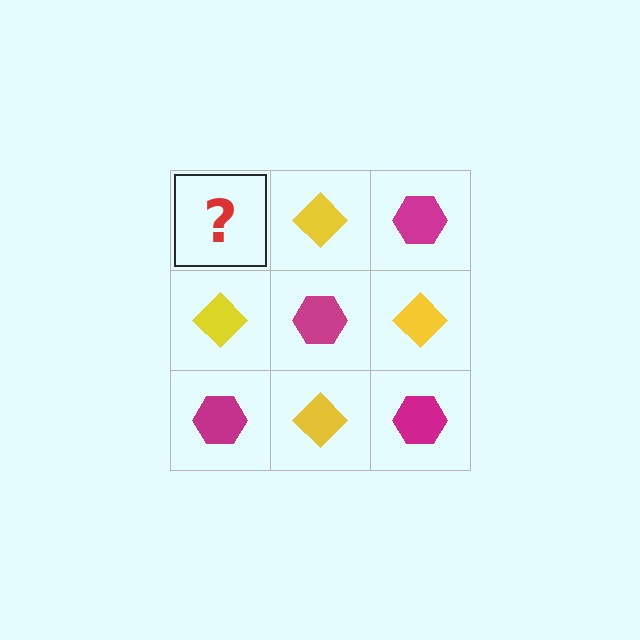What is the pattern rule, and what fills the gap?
The rule is that it alternates magenta hexagon and yellow diamond in a checkerboard pattern. The gap should be filled with a magenta hexagon.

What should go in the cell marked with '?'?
The missing cell should contain a magenta hexagon.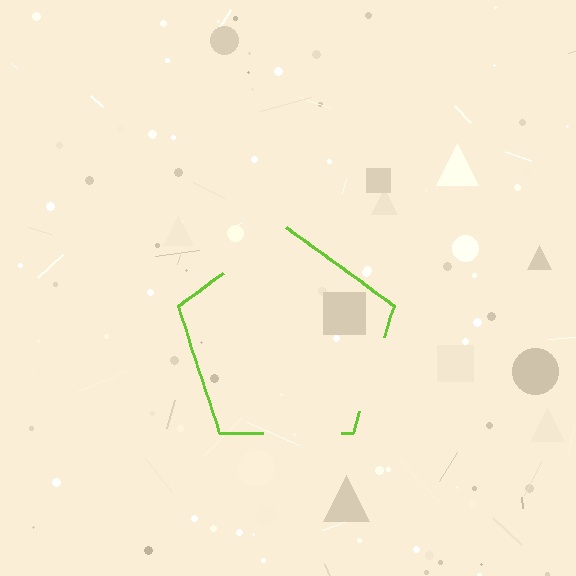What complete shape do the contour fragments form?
The contour fragments form a pentagon.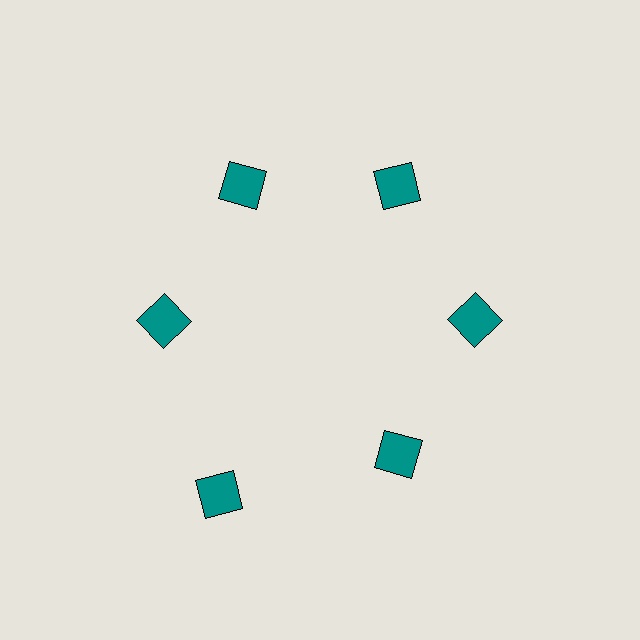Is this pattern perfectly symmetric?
No. The 6 teal squares are arranged in a ring, but one element near the 7 o'clock position is pushed outward from the center, breaking the 6-fold rotational symmetry.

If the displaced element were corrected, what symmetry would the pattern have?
It would have 6-fold rotational symmetry — the pattern would map onto itself every 60 degrees.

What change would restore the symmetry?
The symmetry would be restored by moving it inward, back onto the ring so that all 6 squares sit at equal angles and equal distance from the center.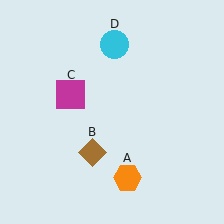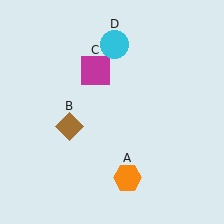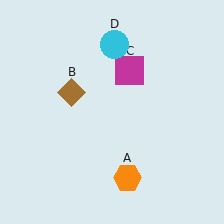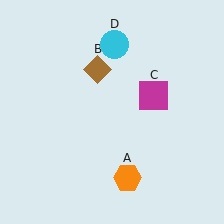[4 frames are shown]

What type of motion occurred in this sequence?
The brown diamond (object B), magenta square (object C) rotated clockwise around the center of the scene.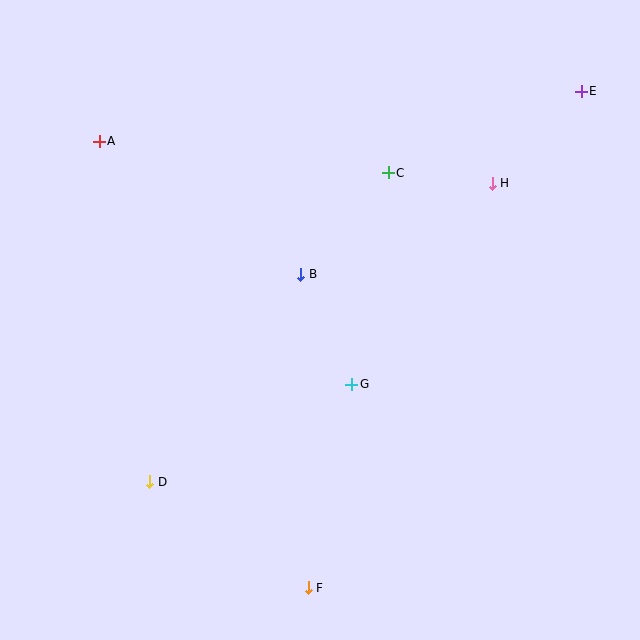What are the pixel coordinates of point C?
Point C is at (388, 173).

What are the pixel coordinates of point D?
Point D is at (150, 482).